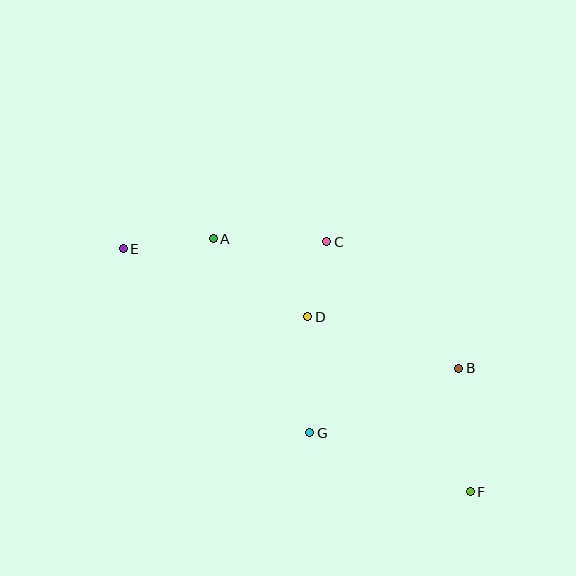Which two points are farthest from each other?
Points E and F are farthest from each other.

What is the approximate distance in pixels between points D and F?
The distance between D and F is approximately 239 pixels.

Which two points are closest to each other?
Points C and D are closest to each other.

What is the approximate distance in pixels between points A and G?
The distance between A and G is approximately 216 pixels.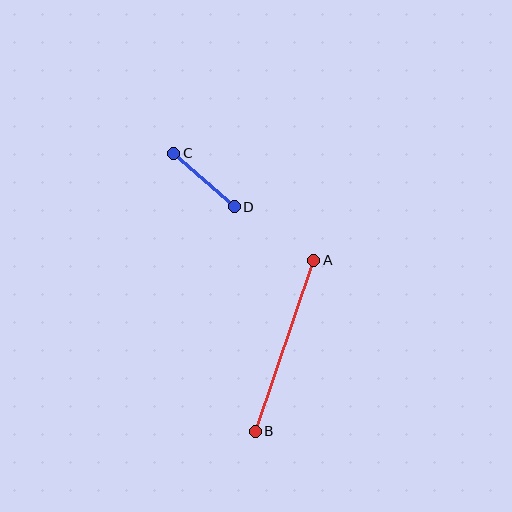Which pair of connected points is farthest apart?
Points A and B are farthest apart.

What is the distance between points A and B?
The distance is approximately 181 pixels.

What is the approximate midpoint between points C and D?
The midpoint is at approximately (204, 180) pixels.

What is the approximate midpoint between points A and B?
The midpoint is at approximately (284, 346) pixels.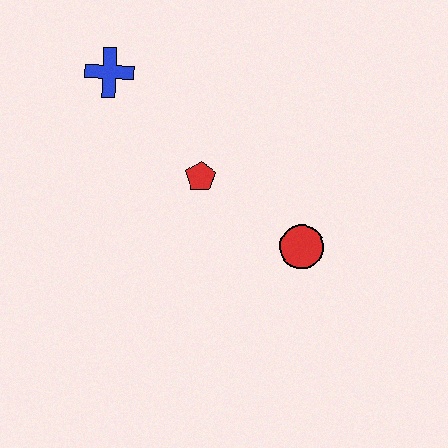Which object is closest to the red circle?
The red pentagon is closest to the red circle.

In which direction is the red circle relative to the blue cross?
The red circle is to the right of the blue cross.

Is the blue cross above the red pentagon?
Yes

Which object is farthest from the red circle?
The blue cross is farthest from the red circle.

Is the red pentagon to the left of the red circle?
Yes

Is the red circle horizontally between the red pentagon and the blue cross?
No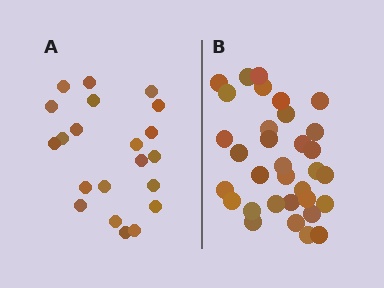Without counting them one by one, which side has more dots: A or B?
Region B (the right region) has more dots.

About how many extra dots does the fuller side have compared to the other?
Region B has roughly 12 or so more dots than region A.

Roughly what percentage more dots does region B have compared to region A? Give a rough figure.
About 55% more.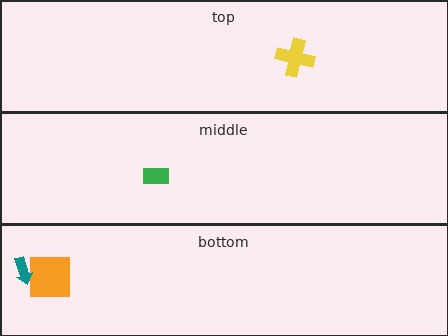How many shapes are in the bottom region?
2.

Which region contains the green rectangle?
The middle region.